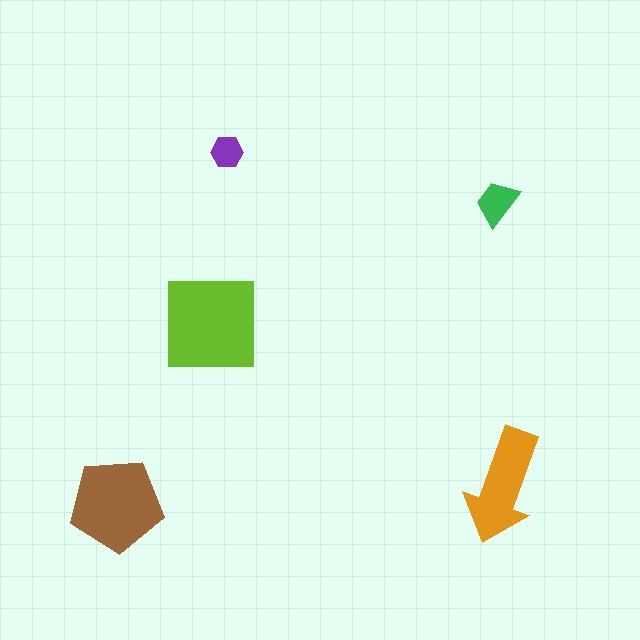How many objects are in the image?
There are 5 objects in the image.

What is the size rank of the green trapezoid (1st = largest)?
4th.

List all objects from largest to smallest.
The lime square, the brown pentagon, the orange arrow, the green trapezoid, the purple hexagon.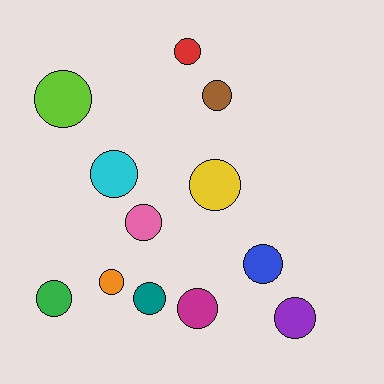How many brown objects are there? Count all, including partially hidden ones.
There is 1 brown object.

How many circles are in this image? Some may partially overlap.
There are 12 circles.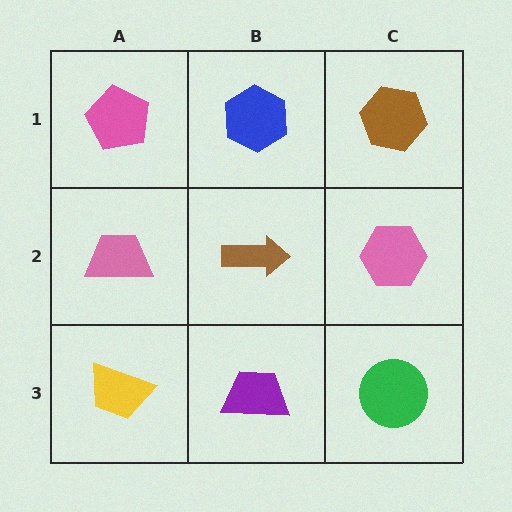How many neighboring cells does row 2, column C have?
3.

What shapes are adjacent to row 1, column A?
A pink trapezoid (row 2, column A), a blue hexagon (row 1, column B).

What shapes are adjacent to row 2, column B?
A blue hexagon (row 1, column B), a purple trapezoid (row 3, column B), a pink trapezoid (row 2, column A), a pink hexagon (row 2, column C).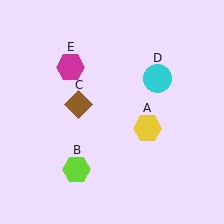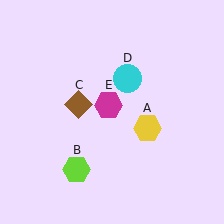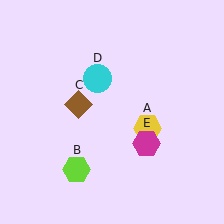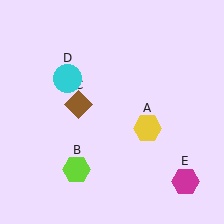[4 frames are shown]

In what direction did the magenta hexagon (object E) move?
The magenta hexagon (object E) moved down and to the right.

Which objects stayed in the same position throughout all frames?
Yellow hexagon (object A) and lime hexagon (object B) and brown diamond (object C) remained stationary.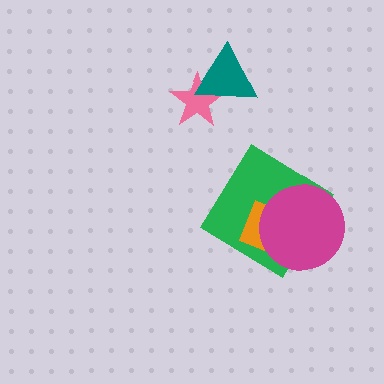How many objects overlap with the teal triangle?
1 object overlaps with the teal triangle.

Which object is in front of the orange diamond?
The magenta circle is in front of the orange diamond.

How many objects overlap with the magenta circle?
2 objects overlap with the magenta circle.